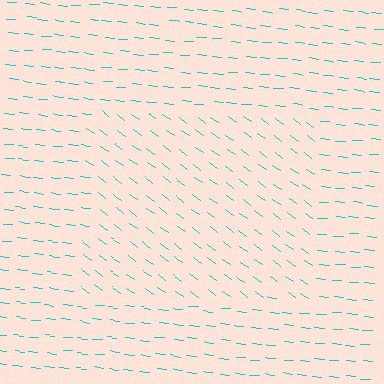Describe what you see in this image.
The image is filled with small cyan line segments. A rectangle region in the image has lines oriented differently from the surrounding lines, creating a visible texture boundary.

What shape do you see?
I see a rectangle.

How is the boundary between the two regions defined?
The boundary is defined purely by a change in line orientation (approximately 32 degrees difference). All lines are the same color and thickness.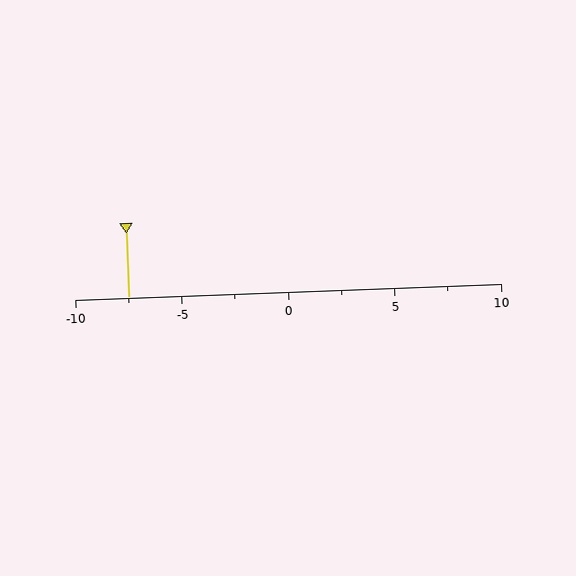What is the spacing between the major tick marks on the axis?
The major ticks are spaced 5 apart.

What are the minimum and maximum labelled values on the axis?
The axis runs from -10 to 10.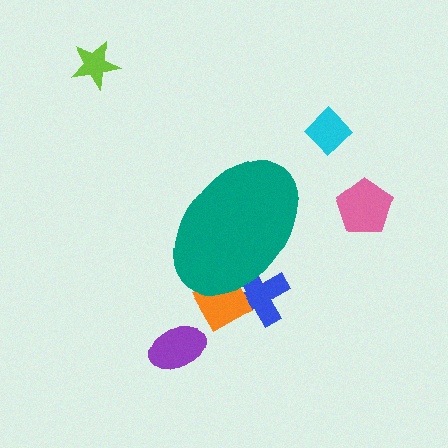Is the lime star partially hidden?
No, the lime star is fully visible.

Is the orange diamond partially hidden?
Yes, the orange diamond is partially hidden behind the teal ellipse.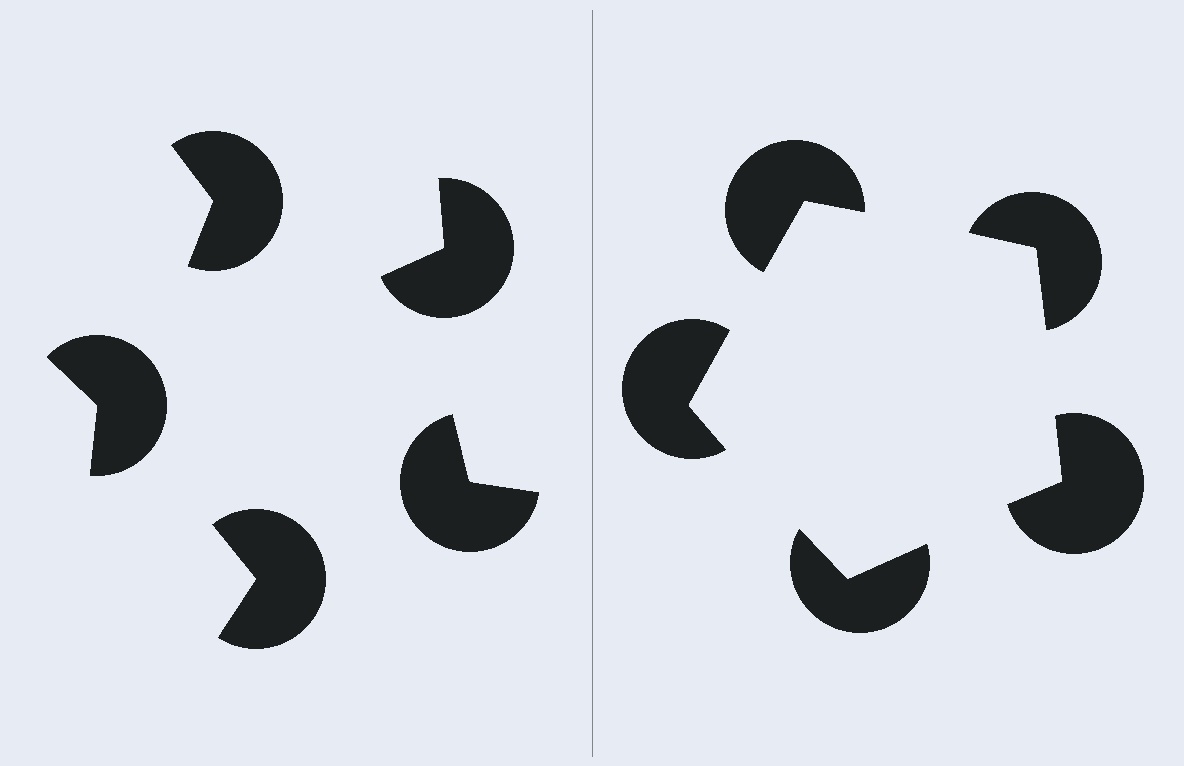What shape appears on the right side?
An illusory pentagon.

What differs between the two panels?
The pac-man discs are positioned identically on both sides; only the wedge orientations differ. On the right they align to a pentagon; on the left they are misaligned.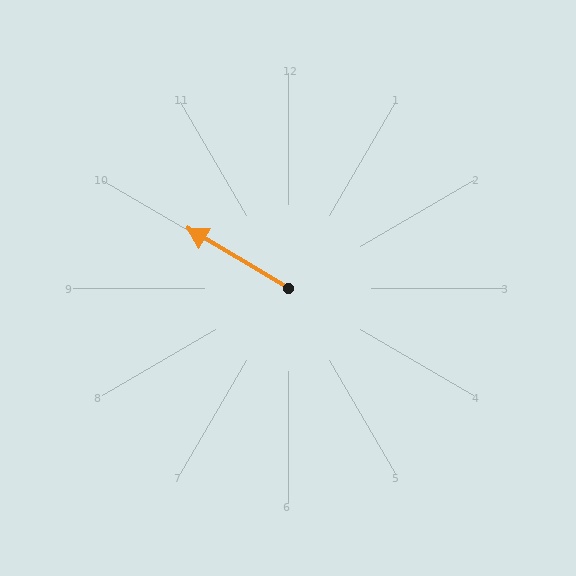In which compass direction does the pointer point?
Northwest.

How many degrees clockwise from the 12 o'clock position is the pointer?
Approximately 301 degrees.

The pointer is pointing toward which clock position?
Roughly 10 o'clock.